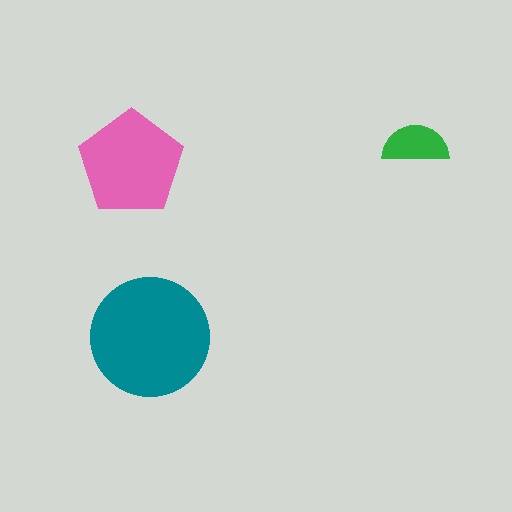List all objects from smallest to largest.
The green semicircle, the pink pentagon, the teal circle.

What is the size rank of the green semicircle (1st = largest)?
3rd.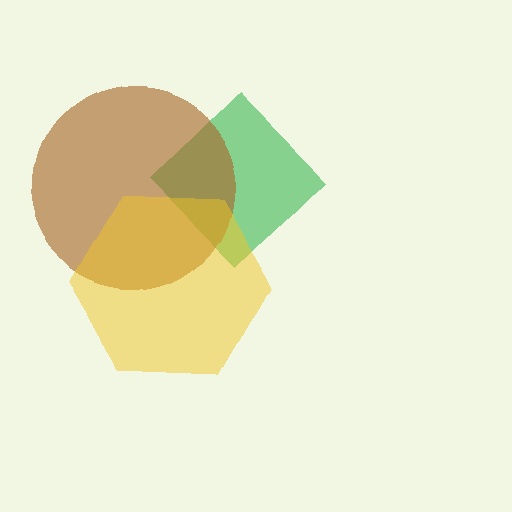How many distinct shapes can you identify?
There are 3 distinct shapes: a green diamond, a brown circle, a yellow hexagon.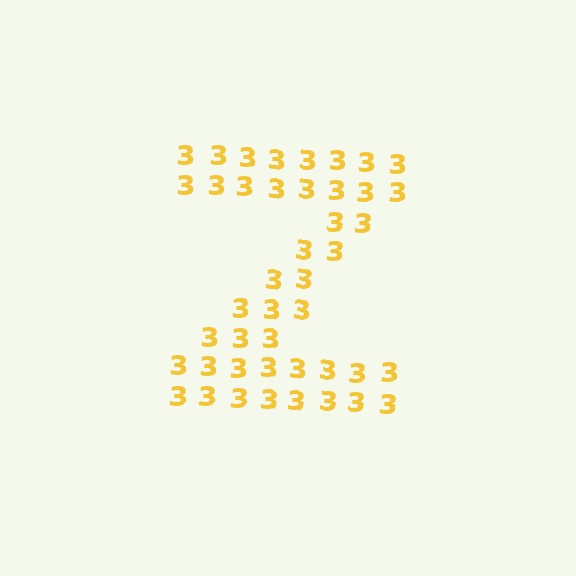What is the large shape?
The large shape is the letter Z.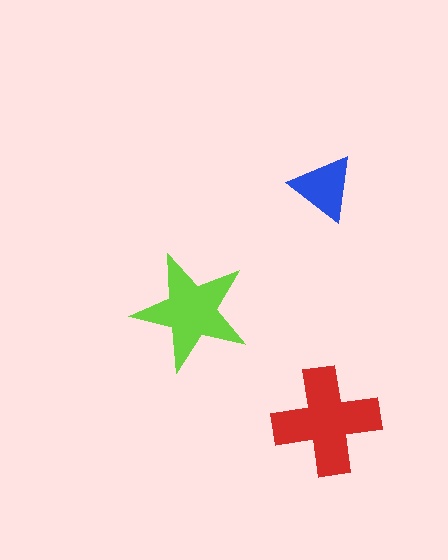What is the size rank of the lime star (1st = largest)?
2nd.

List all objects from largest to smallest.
The red cross, the lime star, the blue triangle.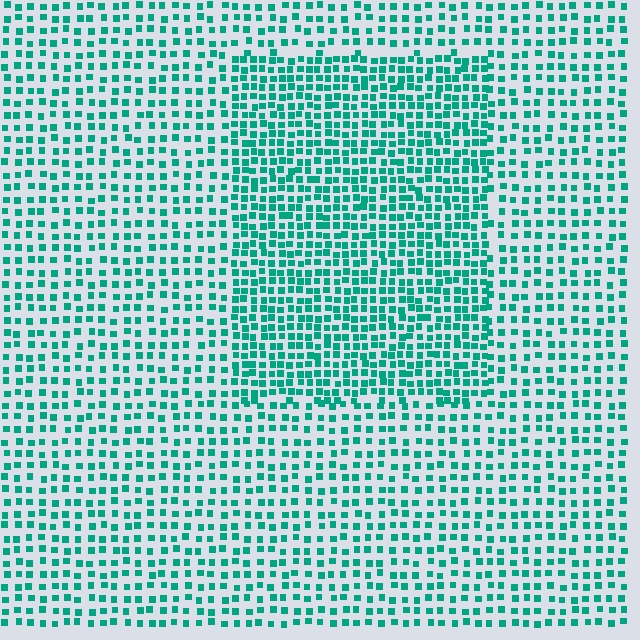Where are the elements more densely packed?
The elements are more densely packed inside the rectangle boundary.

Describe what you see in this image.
The image contains small teal elements arranged at two different densities. A rectangle-shaped region is visible where the elements are more densely packed than the surrounding area.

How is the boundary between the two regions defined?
The boundary is defined by a change in element density (approximately 1.7x ratio). All elements are the same color, size, and shape.